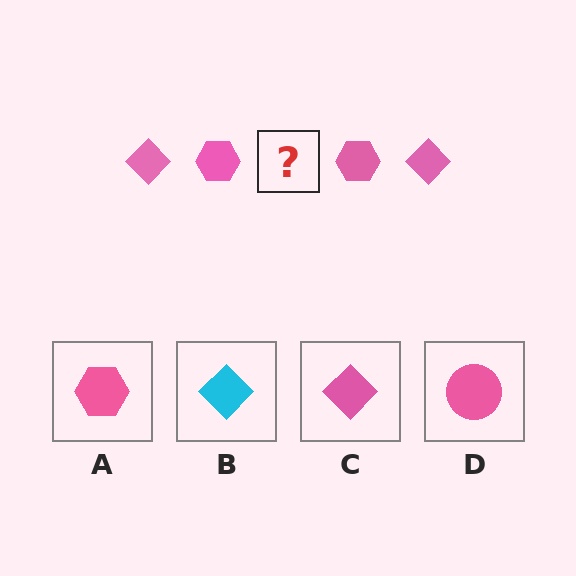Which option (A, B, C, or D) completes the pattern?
C.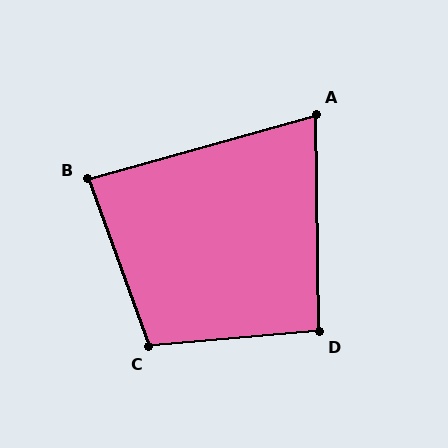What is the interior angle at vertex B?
Approximately 86 degrees (approximately right).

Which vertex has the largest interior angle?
C, at approximately 105 degrees.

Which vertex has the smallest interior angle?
A, at approximately 75 degrees.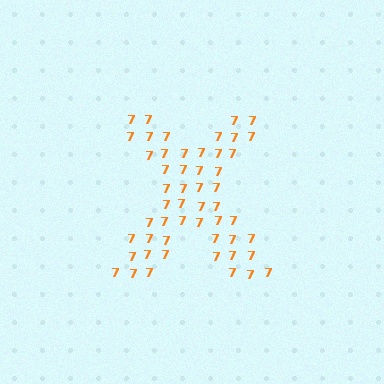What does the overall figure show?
The overall figure shows the letter X.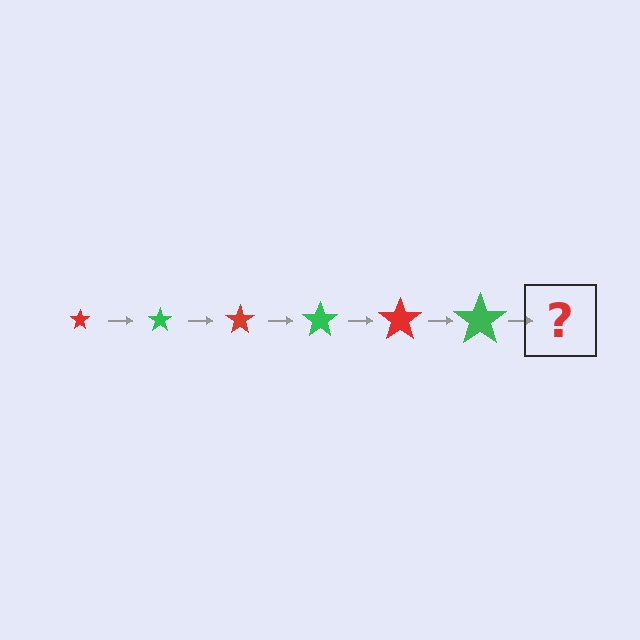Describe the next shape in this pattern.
It should be a red star, larger than the previous one.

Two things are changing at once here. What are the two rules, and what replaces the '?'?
The two rules are that the star grows larger each step and the color cycles through red and green. The '?' should be a red star, larger than the previous one.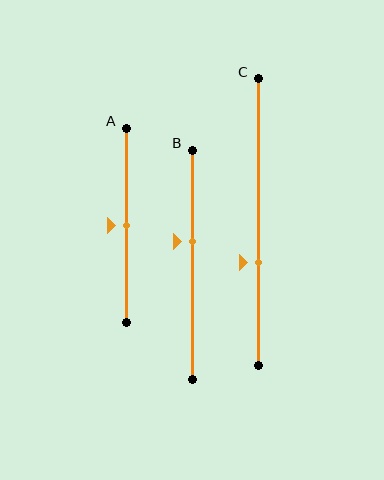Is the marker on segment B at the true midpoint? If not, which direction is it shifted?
No, the marker on segment B is shifted upward by about 10% of the segment length.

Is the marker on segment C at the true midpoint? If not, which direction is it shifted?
No, the marker on segment C is shifted downward by about 14% of the segment length.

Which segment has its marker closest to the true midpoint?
Segment A has its marker closest to the true midpoint.